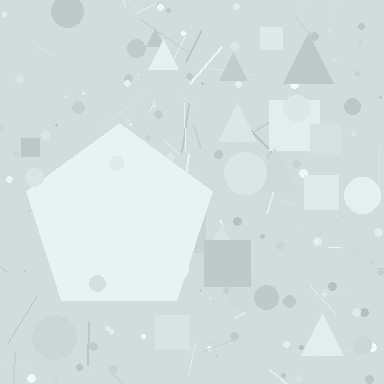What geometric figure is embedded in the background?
A pentagon is embedded in the background.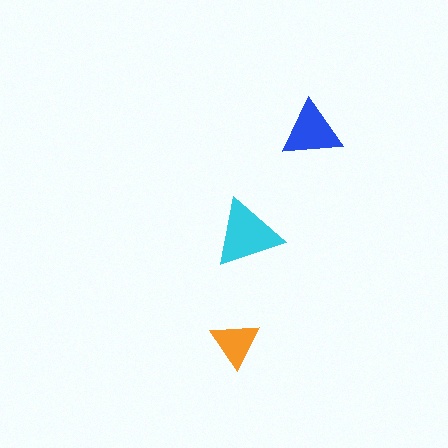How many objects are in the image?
There are 3 objects in the image.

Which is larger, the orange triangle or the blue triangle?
The blue one.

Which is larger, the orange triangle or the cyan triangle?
The cyan one.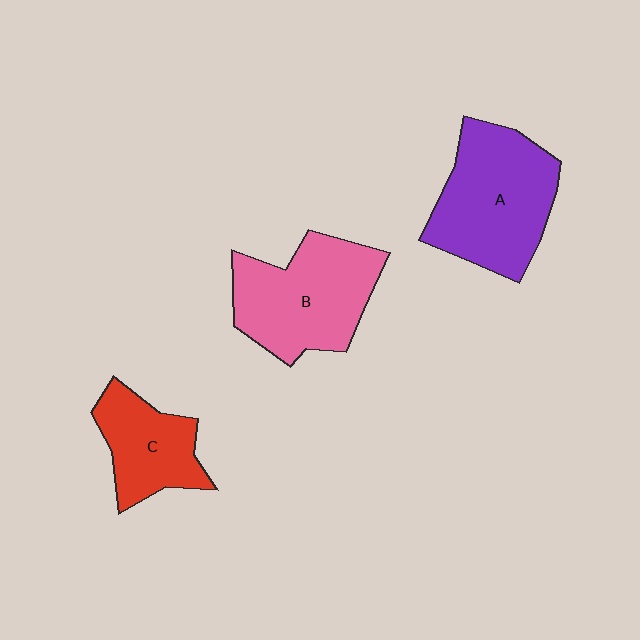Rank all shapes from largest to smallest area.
From largest to smallest: A (purple), B (pink), C (red).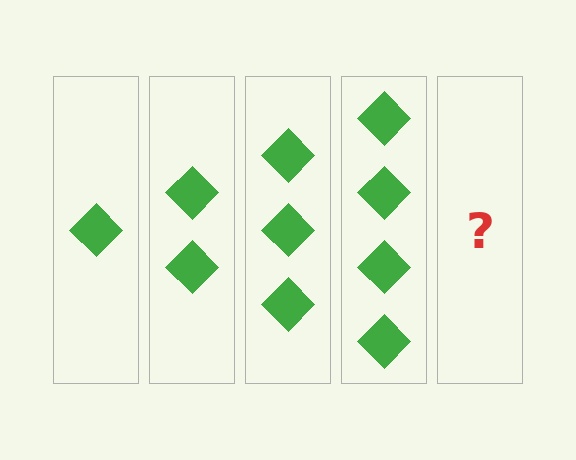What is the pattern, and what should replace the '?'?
The pattern is that each step adds one more diamond. The '?' should be 5 diamonds.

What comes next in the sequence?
The next element should be 5 diamonds.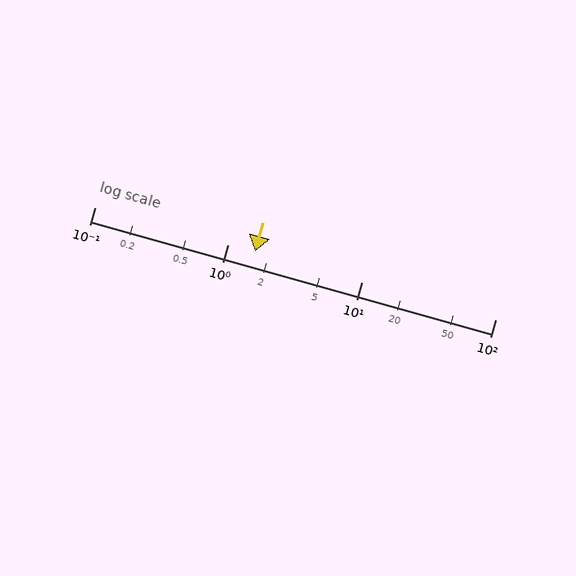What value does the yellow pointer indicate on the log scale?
The pointer indicates approximately 1.6.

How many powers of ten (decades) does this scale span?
The scale spans 3 decades, from 0.1 to 100.